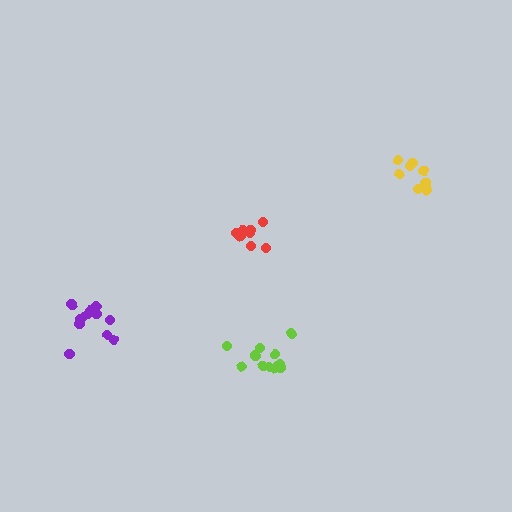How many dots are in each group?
Group 1: 13 dots, Group 2: 9 dots, Group 3: 13 dots, Group 4: 9 dots (44 total).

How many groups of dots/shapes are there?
There are 4 groups.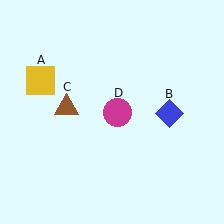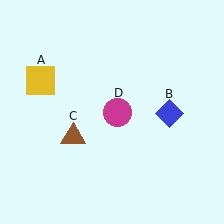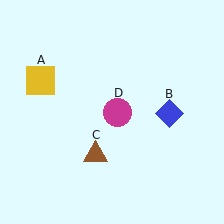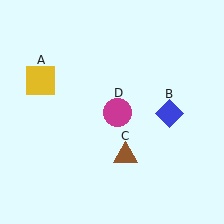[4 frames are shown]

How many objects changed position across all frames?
1 object changed position: brown triangle (object C).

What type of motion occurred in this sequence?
The brown triangle (object C) rotated counterclockwise around the center of the scene.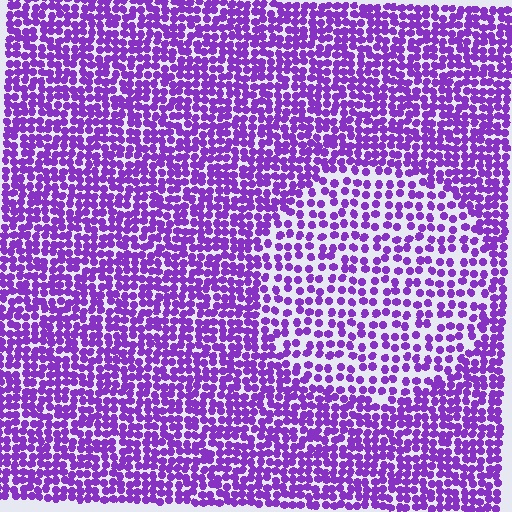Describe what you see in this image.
The image contains small purple elements arranged at two different densities. A circle-shaped region is visible where the elements are less densely packed than the surrounding area.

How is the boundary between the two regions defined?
The boundary is defined by a change in element density (approximately 1.8x ratio). All elements are the same color, size, and shape.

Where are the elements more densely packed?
The elements are more densely packed outside the circle boundary.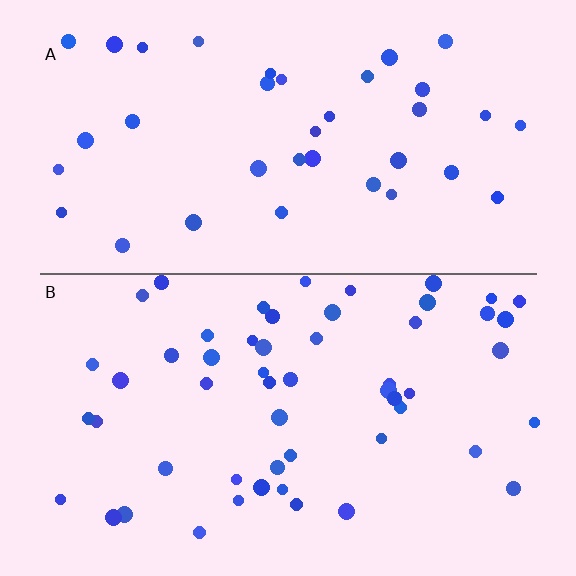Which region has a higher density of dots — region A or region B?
B (the bottom).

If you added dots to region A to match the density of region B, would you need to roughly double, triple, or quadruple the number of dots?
Approximately double.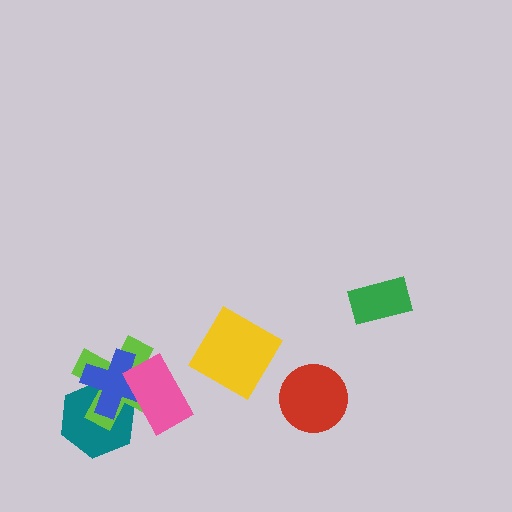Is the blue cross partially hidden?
Yes, it is partially covered by another shape.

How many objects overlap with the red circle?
0 objects overlap with the red circle.